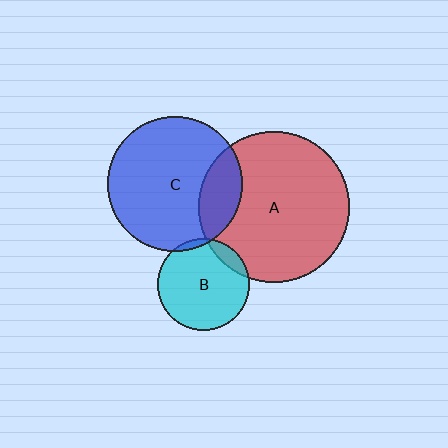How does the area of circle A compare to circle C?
Approximately 1.2 times.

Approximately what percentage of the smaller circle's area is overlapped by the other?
Approximately 5%.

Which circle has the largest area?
Circle A (red).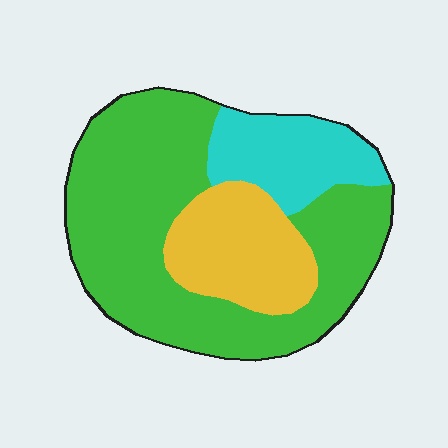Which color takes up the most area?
Green, at roughly 60%.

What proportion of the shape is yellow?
Yellow covers around 20% of the shape.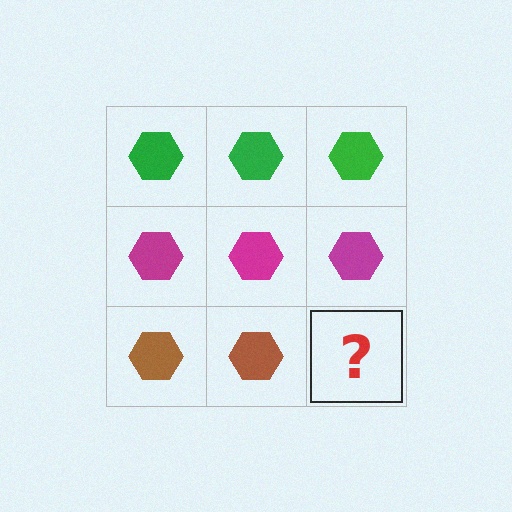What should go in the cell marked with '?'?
The missing cell should contain a brown hexagon.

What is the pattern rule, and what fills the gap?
The rule is that each row has a consistent color. The gap should be filled with a brown hexagon.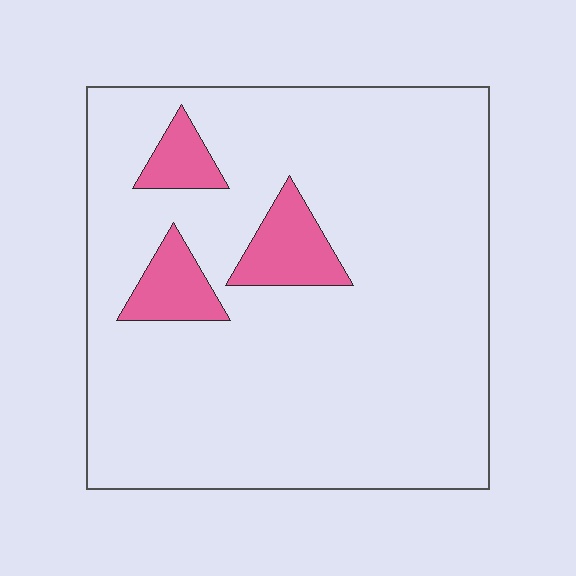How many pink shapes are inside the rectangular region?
3.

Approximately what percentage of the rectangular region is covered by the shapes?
Approximately 10%.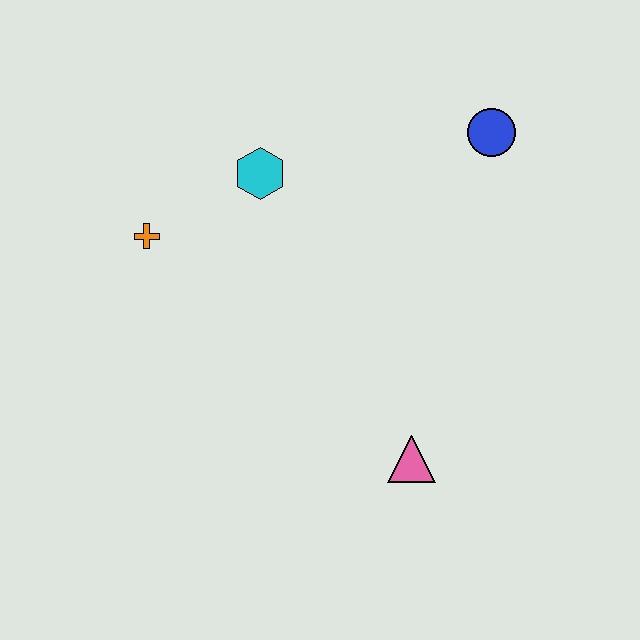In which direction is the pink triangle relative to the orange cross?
The pink triangle is to the right of the orange cross.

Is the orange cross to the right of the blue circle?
No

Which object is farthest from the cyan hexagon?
The pink triangle is farthest from the cyan hexagon.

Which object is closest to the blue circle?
The cyan hexagon is closest to the blue circle.